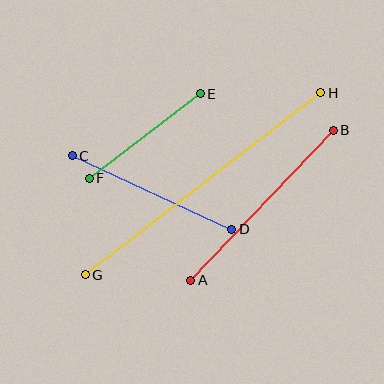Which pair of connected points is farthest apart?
Points G and H are farthest apart.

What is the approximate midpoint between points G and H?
The midpoint is at approximately (203, 184) pixels.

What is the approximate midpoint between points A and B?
The midpoint is at approximately (262, 205) pixels.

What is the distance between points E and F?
The distance is approximately 140 pixels.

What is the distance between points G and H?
The distance is approximately 298 pixels.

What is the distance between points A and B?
The distance is approximately 207 pixels.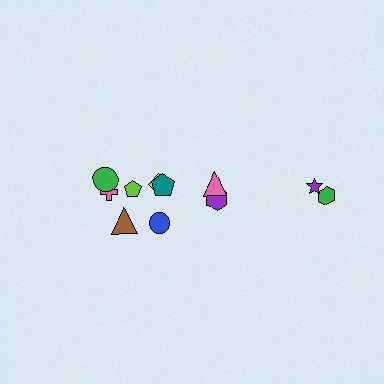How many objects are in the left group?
There are 8 objects.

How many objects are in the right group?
There are 3 objects.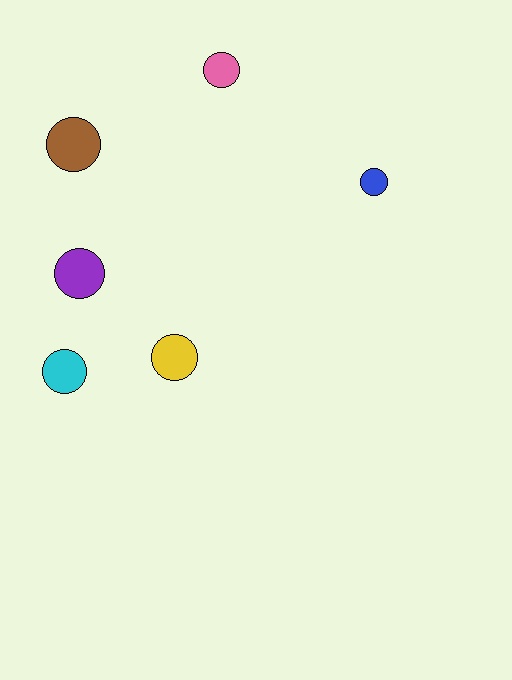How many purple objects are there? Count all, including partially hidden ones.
There is 1 purple object.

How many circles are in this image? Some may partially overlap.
There are 6 circles.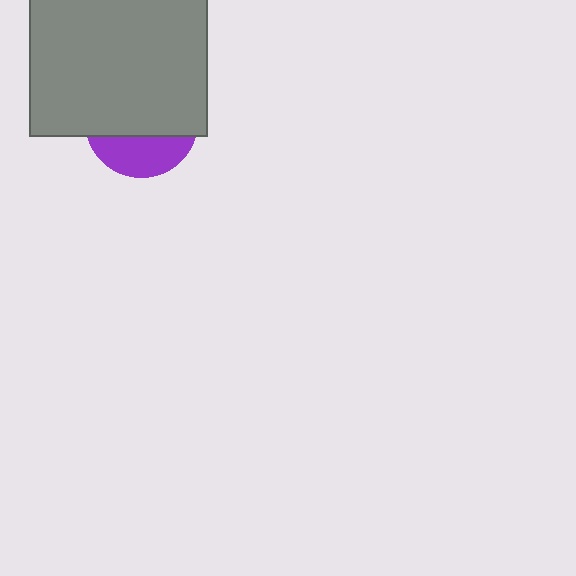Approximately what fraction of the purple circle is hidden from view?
Roughly 68% of the purple circle is hidden behind the gray square.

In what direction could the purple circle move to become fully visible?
The purple circle could move down. That would shift it out from behind the gray square entirely.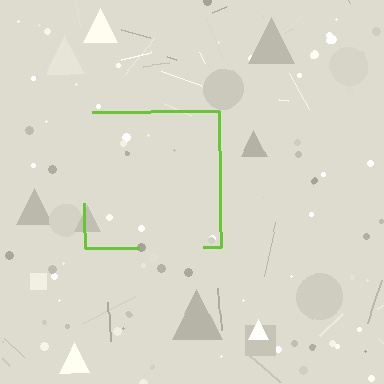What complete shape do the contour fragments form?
The contour fragments form a square.